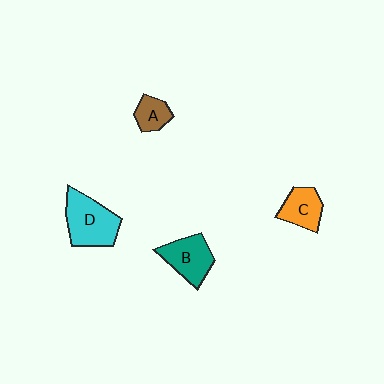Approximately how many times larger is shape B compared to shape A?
Approximately 1.8 times.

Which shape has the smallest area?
Shape A (brown).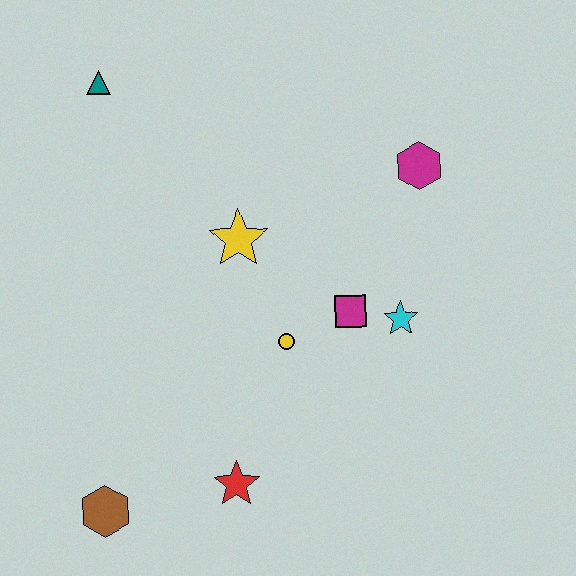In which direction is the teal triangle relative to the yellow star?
The teal triangle is above the yellow star.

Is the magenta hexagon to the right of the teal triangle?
Yes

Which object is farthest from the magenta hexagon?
The brown hexagon is farthest from the magenta hexagon.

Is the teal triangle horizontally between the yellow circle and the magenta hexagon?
No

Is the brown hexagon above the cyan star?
No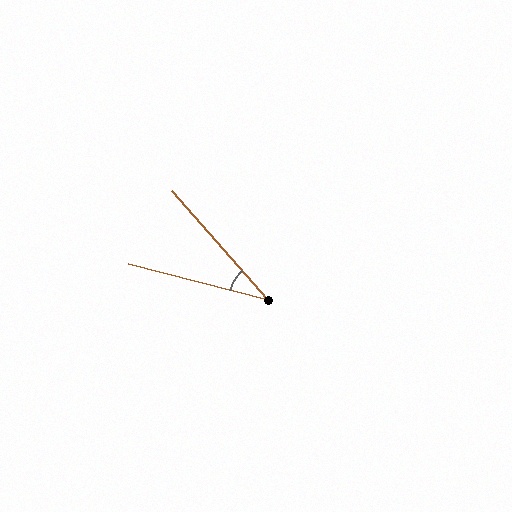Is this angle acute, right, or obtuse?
It is acute.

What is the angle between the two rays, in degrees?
Approximately 34 degrees.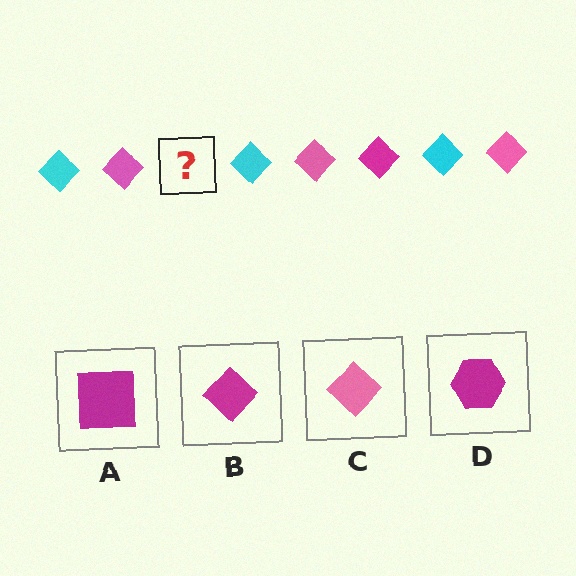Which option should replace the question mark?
Option B.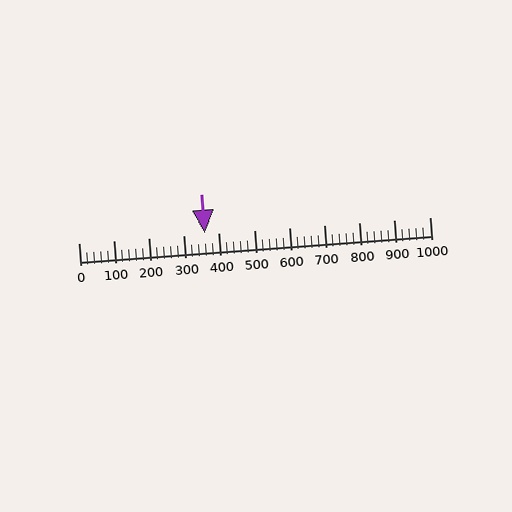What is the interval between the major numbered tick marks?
The major tick marks are spaced 100 units apart.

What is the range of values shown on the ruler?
The ruler shows values from 0 to 1000.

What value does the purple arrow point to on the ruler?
The purple arrow points to approximately 360.